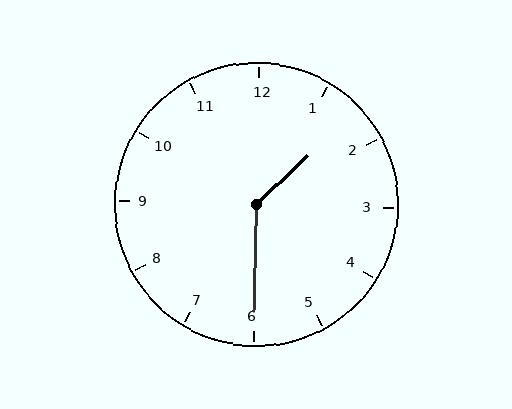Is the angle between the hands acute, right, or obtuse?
It is obtuse.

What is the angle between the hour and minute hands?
Approximately 135 degrees.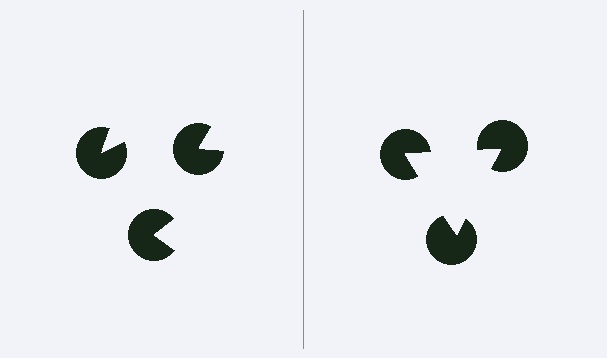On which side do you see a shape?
An illusory triangle appears on the right side. On the left side the wedge cuts are rotated, so no coherent shape forms.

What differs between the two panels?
The pac-man discs are positioned identically on both sides; only the wedge orientations differ. On the right they align to a triangle; on the left they are misaligned.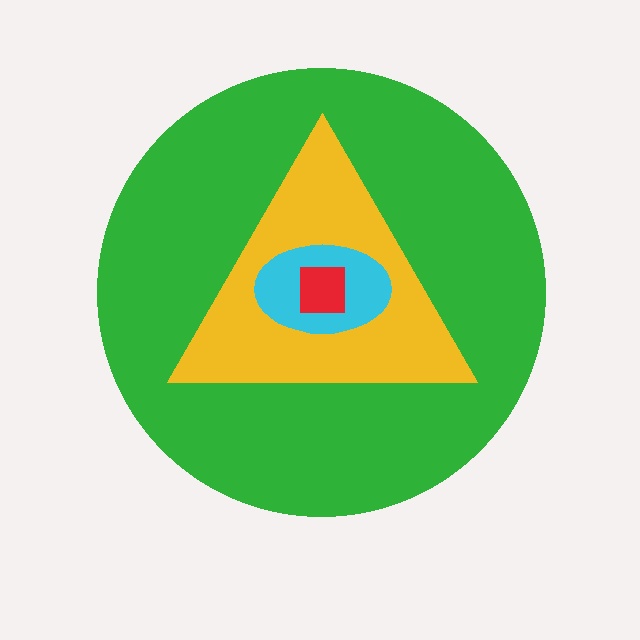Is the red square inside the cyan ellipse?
Yes.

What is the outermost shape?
The green circle.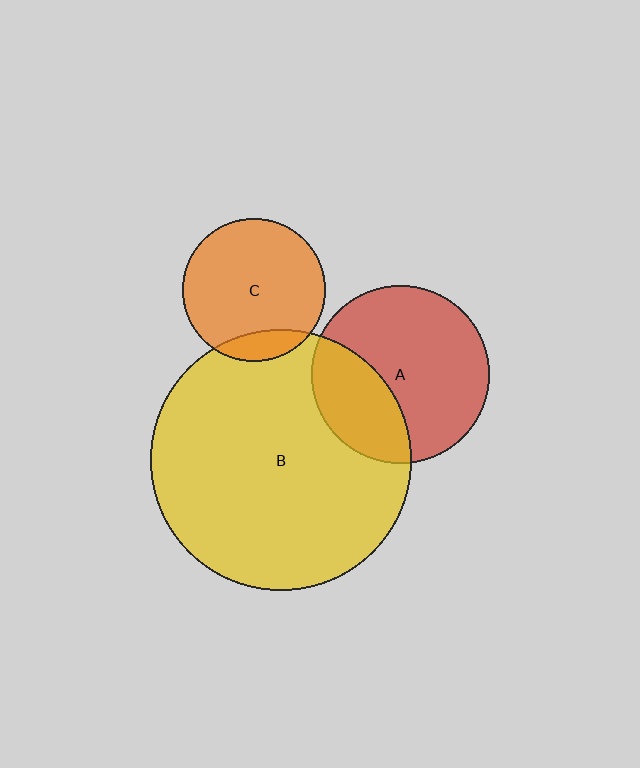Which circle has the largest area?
Circle B (yellow).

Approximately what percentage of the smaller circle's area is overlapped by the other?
Approximately 30%.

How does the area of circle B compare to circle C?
Approximately 3.3 times.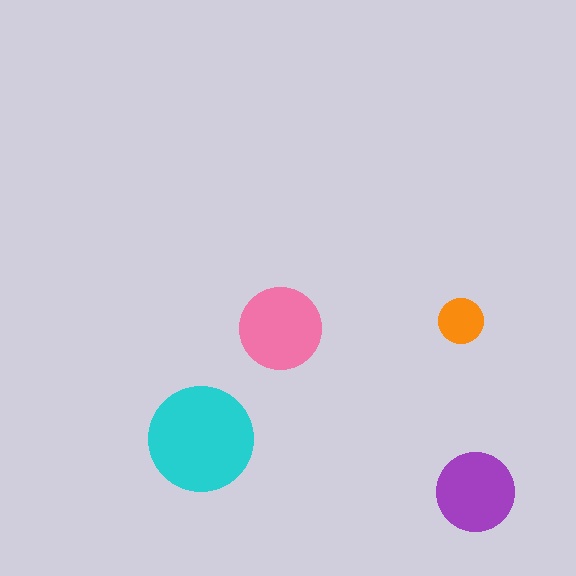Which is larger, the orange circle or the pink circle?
The pink one.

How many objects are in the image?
There are 4 objects in the image.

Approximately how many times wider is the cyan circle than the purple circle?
About 1.5 times wider.